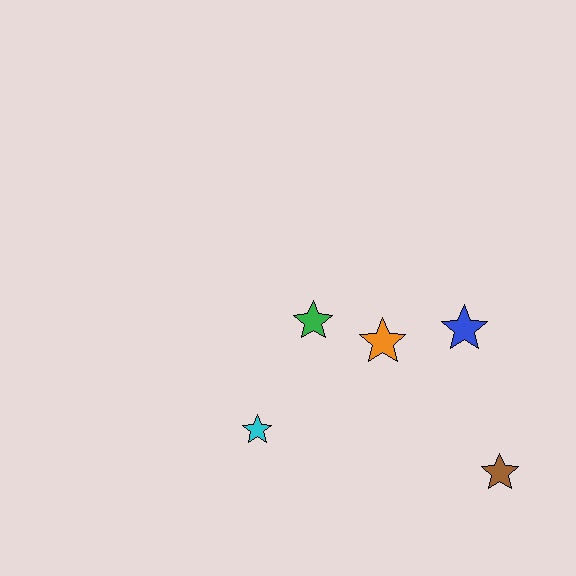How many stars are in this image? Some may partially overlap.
There are 5 stars.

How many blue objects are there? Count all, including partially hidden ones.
There is 1 blue object.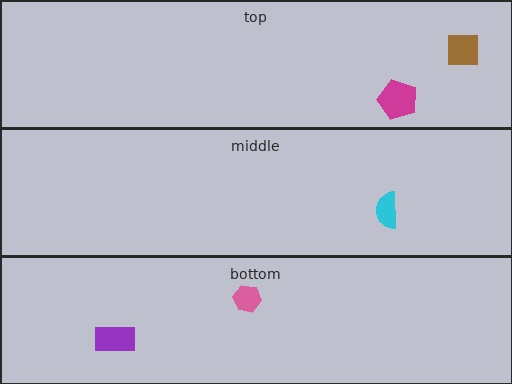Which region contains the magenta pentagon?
The top region.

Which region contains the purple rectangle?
The bottom region.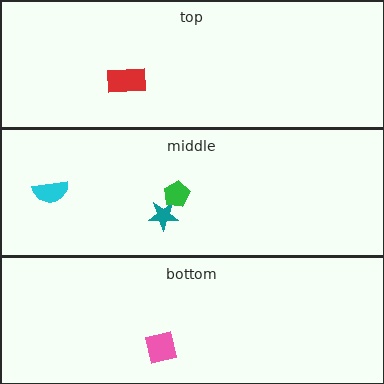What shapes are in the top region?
The red rectangle.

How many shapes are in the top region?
1.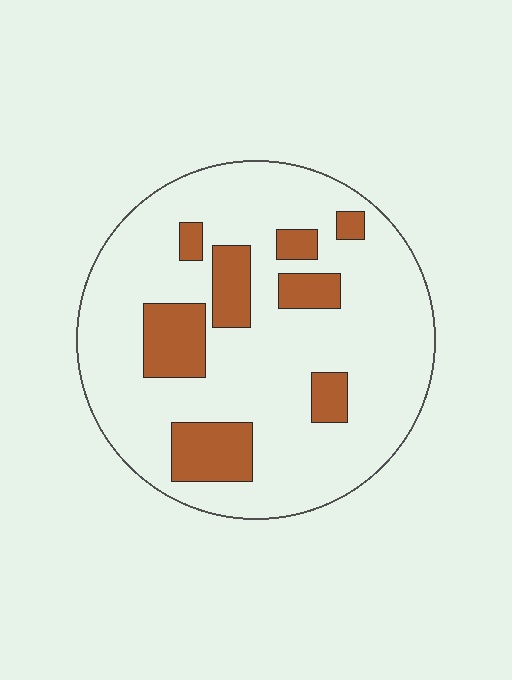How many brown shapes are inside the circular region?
8.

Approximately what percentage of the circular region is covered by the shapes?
Approximately 20%.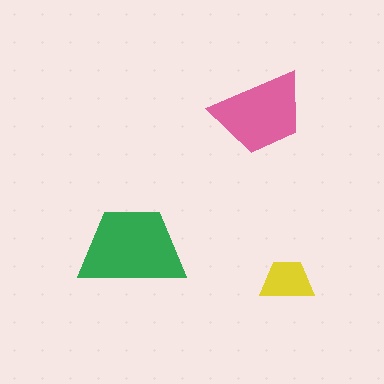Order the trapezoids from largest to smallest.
the green one, the pink one, the yellow one.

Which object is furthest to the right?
The yellow trapezoid is rightmost.